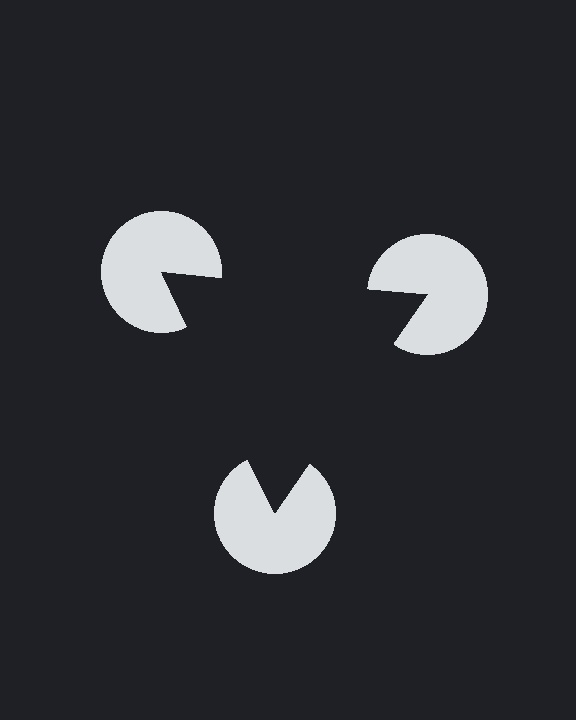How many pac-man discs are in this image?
There are 3 — one at each vertex of the illusory triangle.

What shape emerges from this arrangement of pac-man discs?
An illusory triangle — its edges are inferred from the aligned wedge cuts in the pac-man discs, not physically drawn.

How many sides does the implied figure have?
3 sides.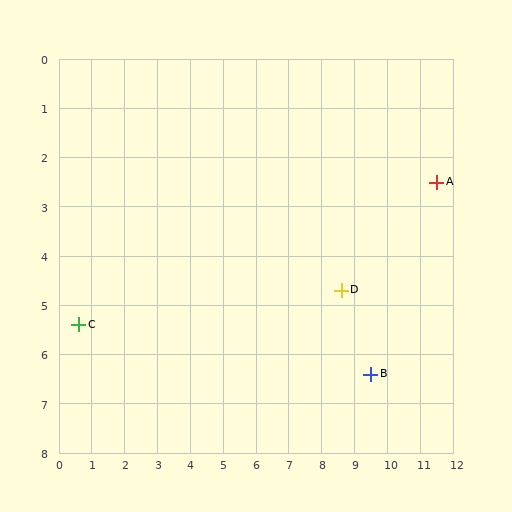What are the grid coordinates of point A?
Point A is at approximately (11.5, 2.5).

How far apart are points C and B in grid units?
Points C and B are about 9.0 grid units apart.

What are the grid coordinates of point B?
Point B is at approximately (9.5, 6.4).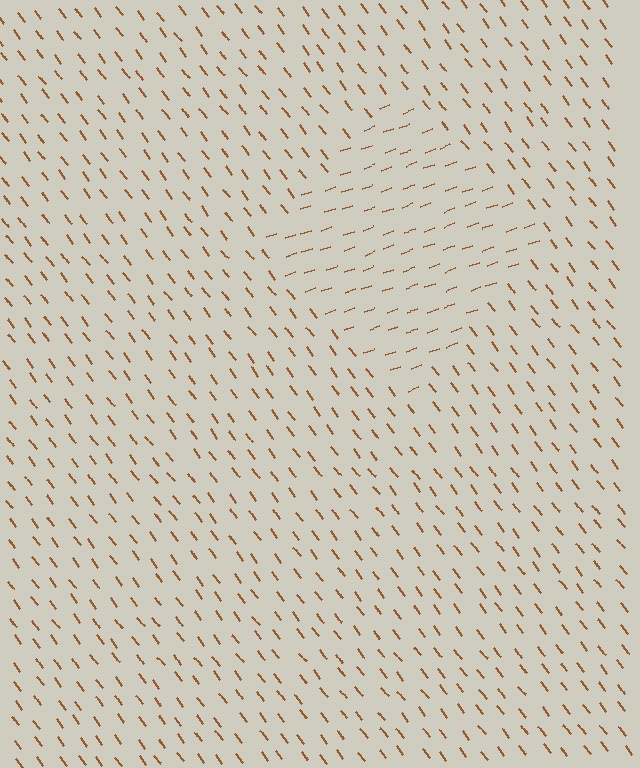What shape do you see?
I see a diamond.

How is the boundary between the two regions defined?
The boundary is defined purely by a change in line orientation (approximately 73 degrees difference). All lines are the same color and thickness.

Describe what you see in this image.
The image is filled with small brown line segments. A diamond region in the image has lines oriented differently from the surrounding lines, creating a visible texture boundary.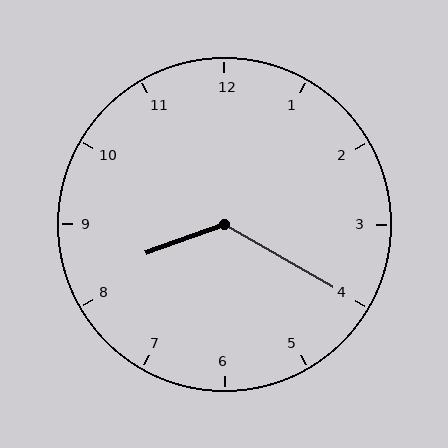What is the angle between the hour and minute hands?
Approximately 130 degrees.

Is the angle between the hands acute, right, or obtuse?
It is obtuse.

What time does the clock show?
8:20.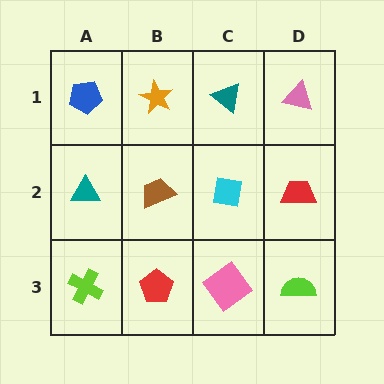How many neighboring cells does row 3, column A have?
2.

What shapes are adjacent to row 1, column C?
A cyan square (row 2, column C), an orange star (row 1, column B), a pink triangle (row 1, column D).